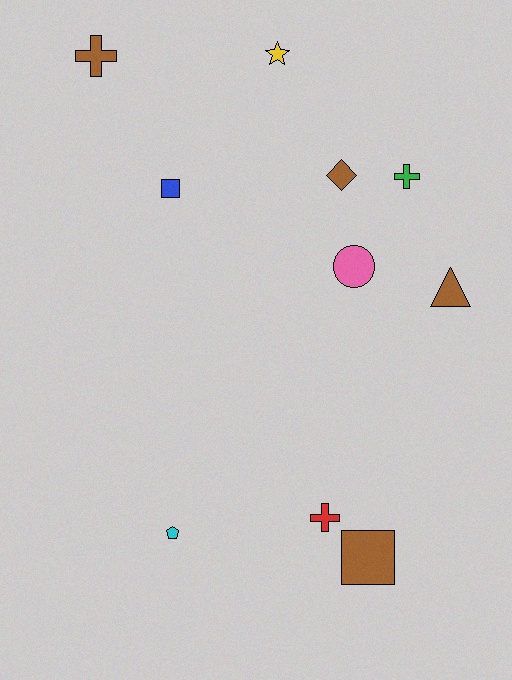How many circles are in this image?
There is 1 circle.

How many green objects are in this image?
There is 1 green object.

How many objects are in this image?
There are 10 objects.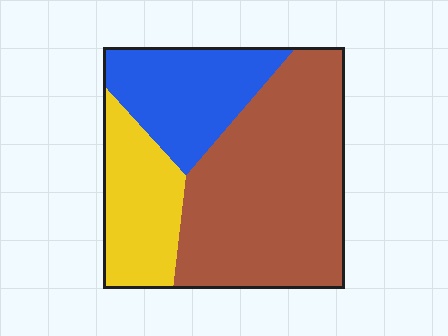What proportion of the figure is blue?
Blue covers about 25% of the figure.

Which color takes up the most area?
Brown, at roughly 55%.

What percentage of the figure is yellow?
Yellow takes up about one fifth (1/5) of the figure.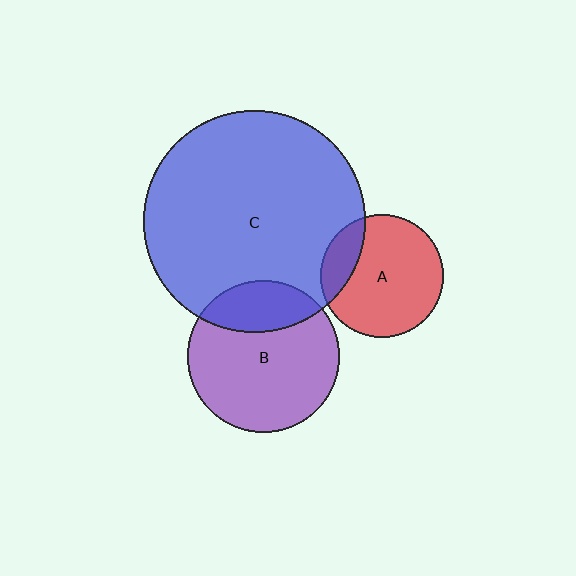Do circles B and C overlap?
Yes.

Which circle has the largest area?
Circle C (blue).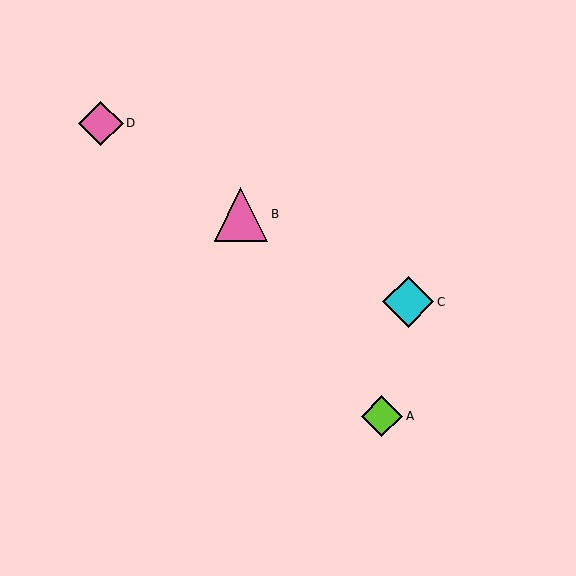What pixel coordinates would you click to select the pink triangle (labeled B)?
Click at (241, 214) to select the pink triangle B.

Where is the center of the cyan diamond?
The center of the cyan diamond is at (408, 302).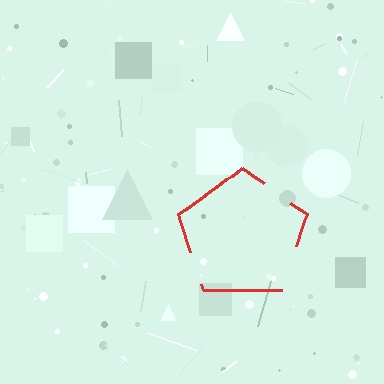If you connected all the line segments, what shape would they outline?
They would outline a pentagon.